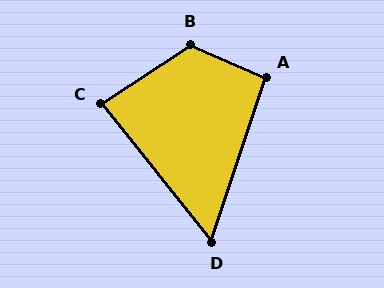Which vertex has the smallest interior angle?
D, at approximately 57 degrees.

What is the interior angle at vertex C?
Approximately 85 degrees (acute).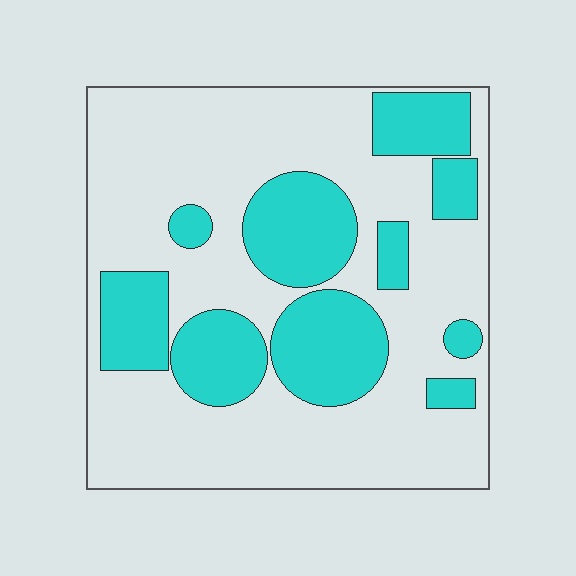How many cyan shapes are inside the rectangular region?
10.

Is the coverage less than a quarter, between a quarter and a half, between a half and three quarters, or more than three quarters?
Between a quarter and a half.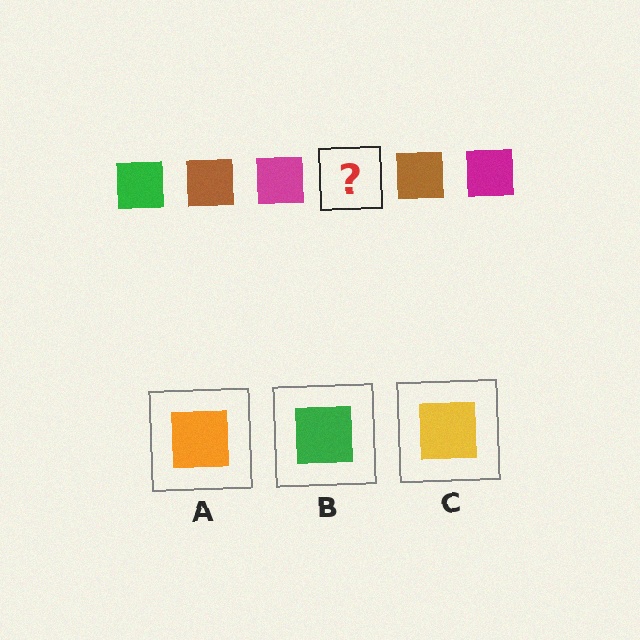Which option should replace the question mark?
Option B.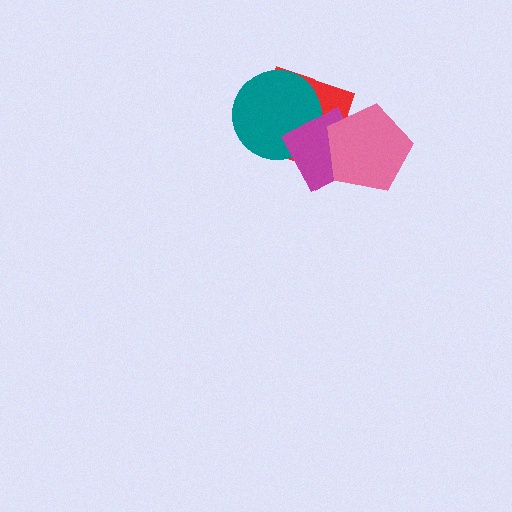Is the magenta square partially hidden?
Yes, it is partially covered by another shape.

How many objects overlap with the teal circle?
2 objects overlap with the teal circle.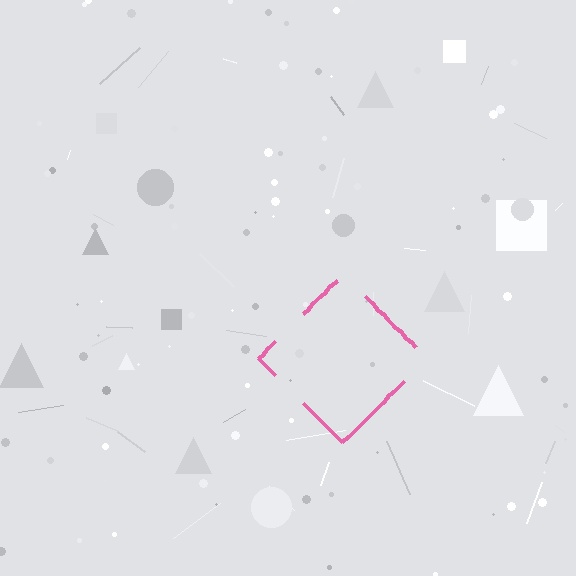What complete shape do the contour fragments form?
The contour fragments form a diamond.